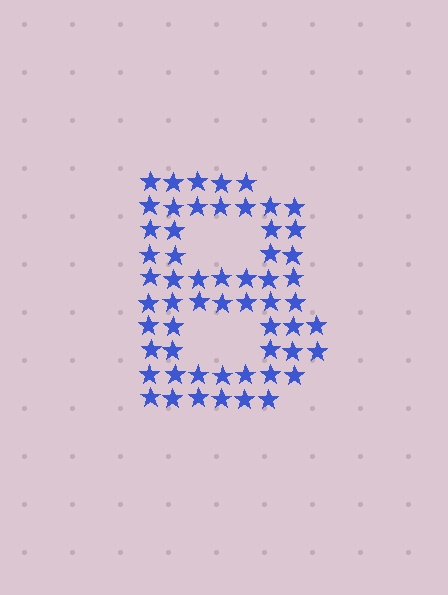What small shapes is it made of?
It is made of small stars.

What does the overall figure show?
The overall figure shows the letter B.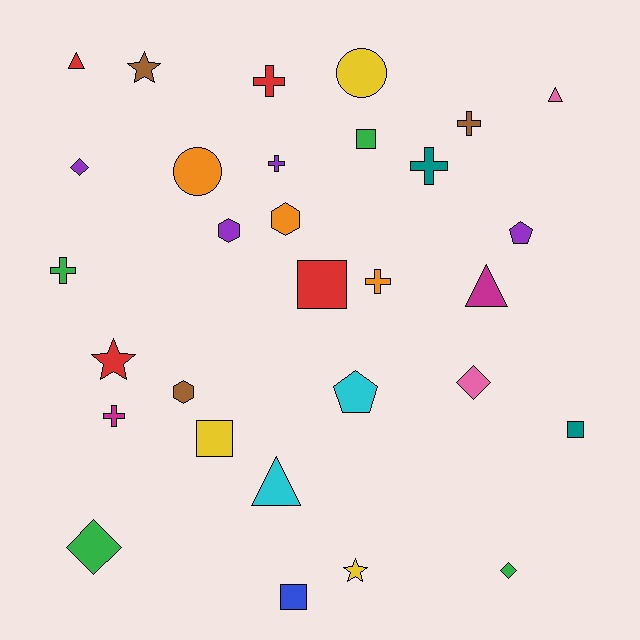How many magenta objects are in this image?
There are 2 magenta objects.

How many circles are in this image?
There are 2 circles.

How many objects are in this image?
There are 30 objects.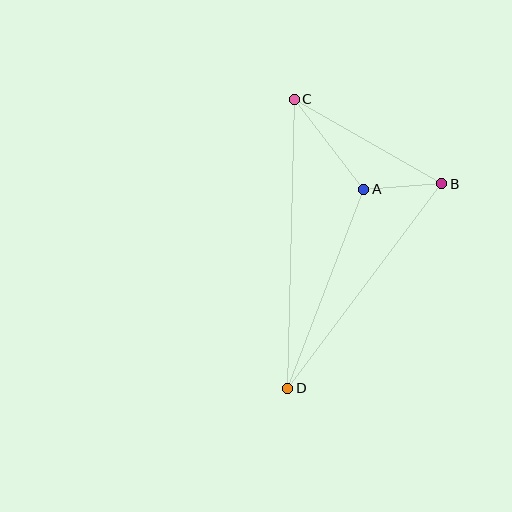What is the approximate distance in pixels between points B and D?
The distance between B and D is approximately 256 pixels.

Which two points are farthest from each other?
Points C and D are farthest from each other.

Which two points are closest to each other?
Points A and B are closest to each other.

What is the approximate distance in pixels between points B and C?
The distance between B and C is approximately 170 pixels.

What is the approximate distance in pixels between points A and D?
The distance between A and D is approximately 213 pixels.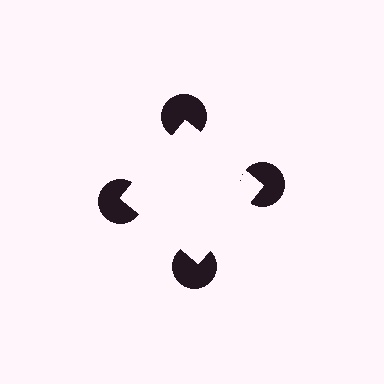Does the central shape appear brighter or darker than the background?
It typically appears slightly brighter than the background, even though no actual brightness change is drawn.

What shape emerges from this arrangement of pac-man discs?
An illusory square — its edges are inferred from the aligned wedge cuts in the pac-man discs, not physically drawn.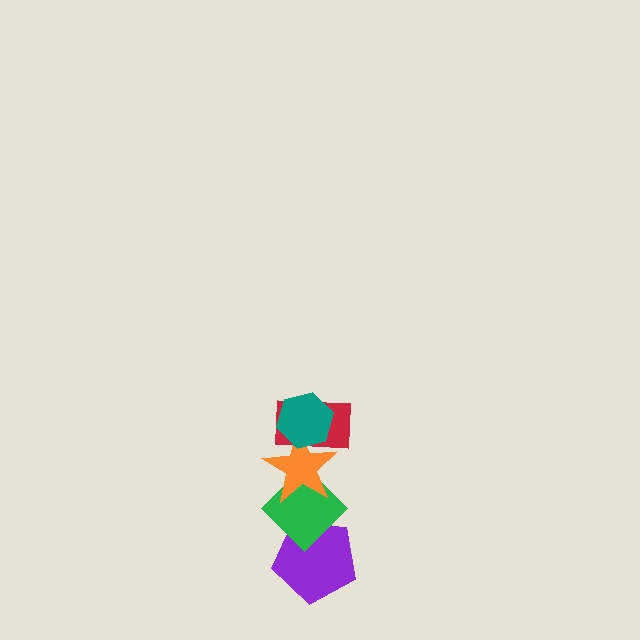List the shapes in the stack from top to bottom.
From top to bottom: the teal hexagon, the red rectangle, the orange star, the green diamond, the purple pentagon.